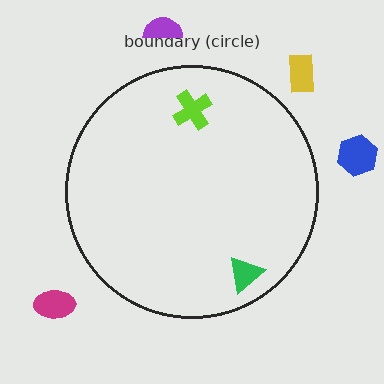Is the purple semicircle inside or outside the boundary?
Outside.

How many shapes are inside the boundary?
2 inside, 4 outside.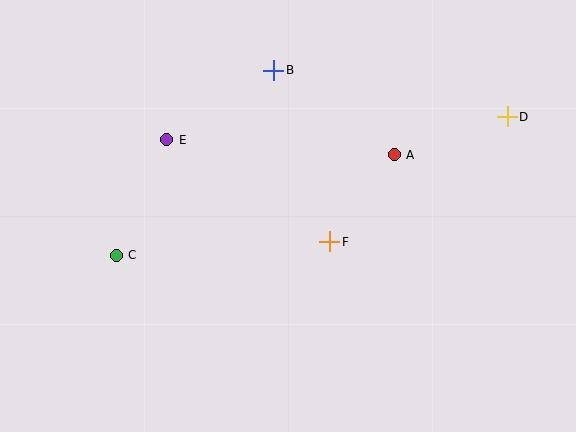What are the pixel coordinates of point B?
Point B is at (274, 70).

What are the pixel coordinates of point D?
Point D is at (507, 117).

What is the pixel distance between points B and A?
The distance between B and A is 147 pixels.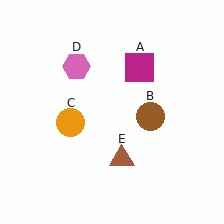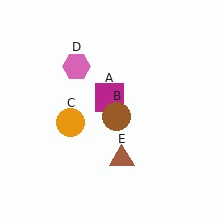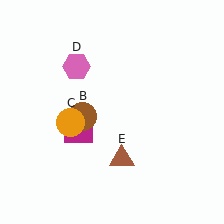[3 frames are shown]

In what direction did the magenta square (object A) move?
The magenta square (object A) moved down and to the left.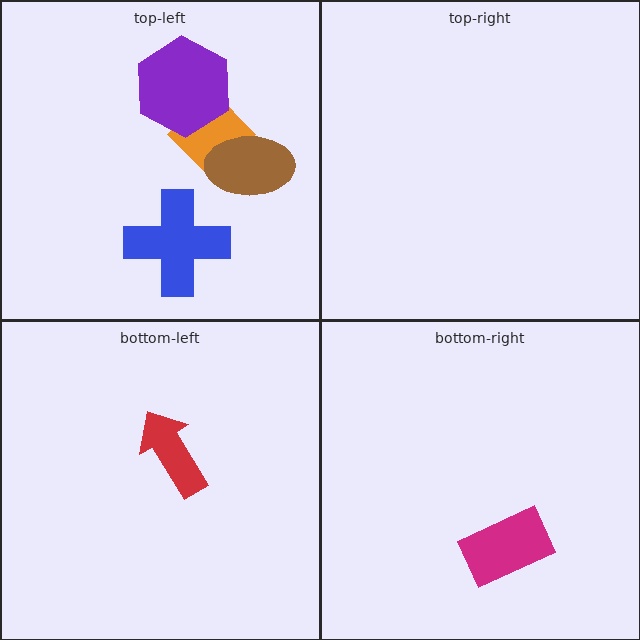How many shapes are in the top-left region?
4.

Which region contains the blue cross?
The top-left region.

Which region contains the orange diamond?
The top-left region.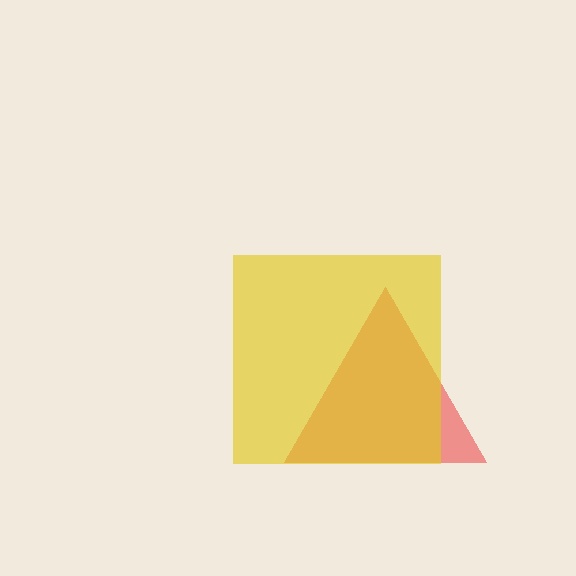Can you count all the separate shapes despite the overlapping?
Yes, there are 2 separate shapes.